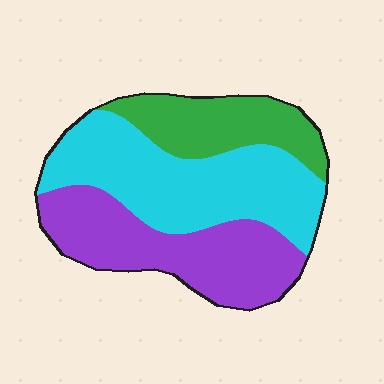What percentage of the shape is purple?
Purple takes up between a third and a half of the shape.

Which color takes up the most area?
Cyan, at roughly 45%.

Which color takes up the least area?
Green, at roughly 20%.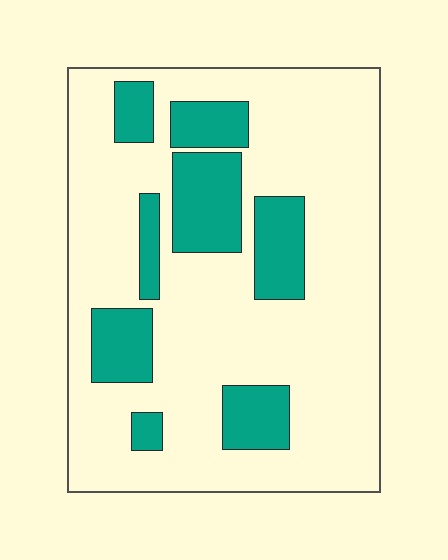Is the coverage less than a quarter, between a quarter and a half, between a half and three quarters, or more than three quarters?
Less than a quarter.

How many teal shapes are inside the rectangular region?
8.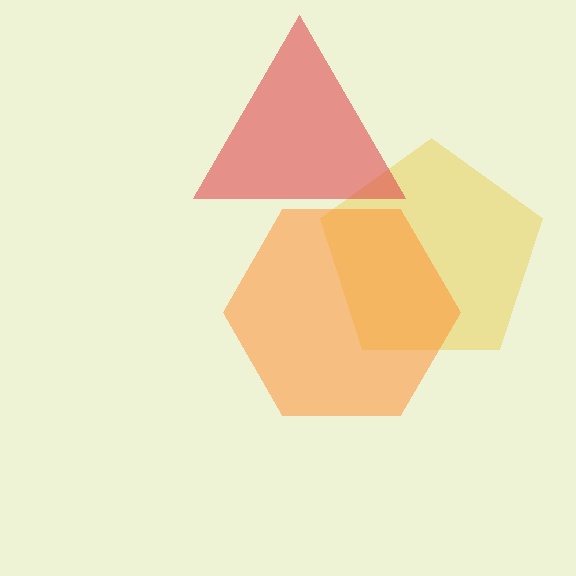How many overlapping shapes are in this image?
There are 3 overlapping shapes in the image.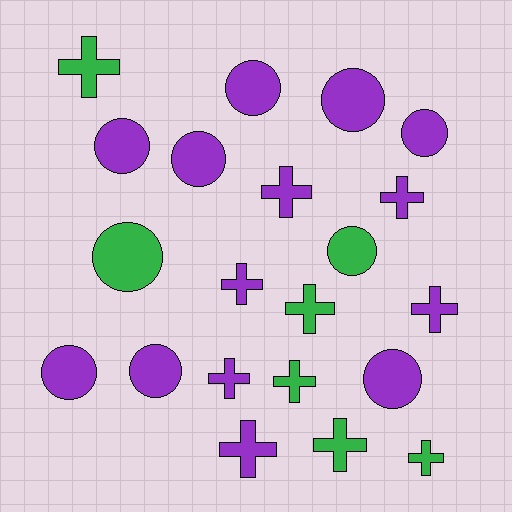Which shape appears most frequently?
Cross, with 11 objects.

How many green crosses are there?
There are 5 green crosses.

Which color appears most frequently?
Purple, with 14 objects.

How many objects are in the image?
There are 21 objects.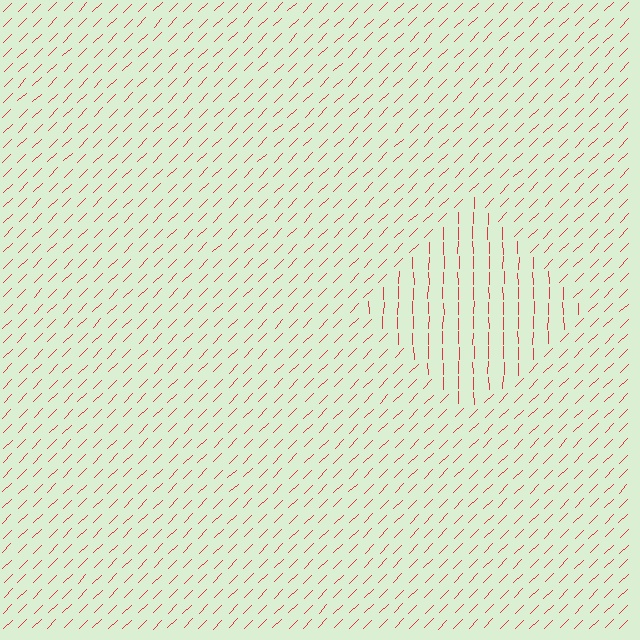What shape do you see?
I see a diamond.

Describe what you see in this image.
The image is filled with small red line segments. A diamond region in the image has lines oriented differently from the surrounding lines, creating a visible texture boundary.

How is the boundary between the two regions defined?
The boundary is defined purely by a change in line orientation (approximately 45 degrees difference). All lines are the same color and thickness.